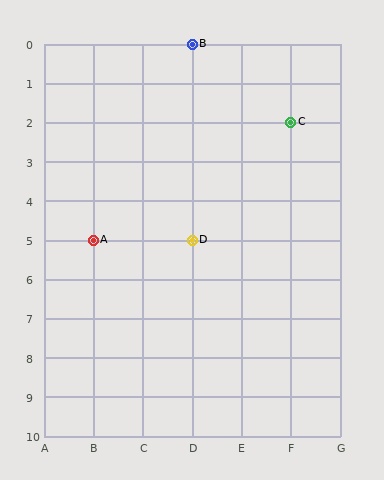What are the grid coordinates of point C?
Point C is at grid coordinates (F, 2).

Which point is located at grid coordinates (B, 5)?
Point A is at (B, 5).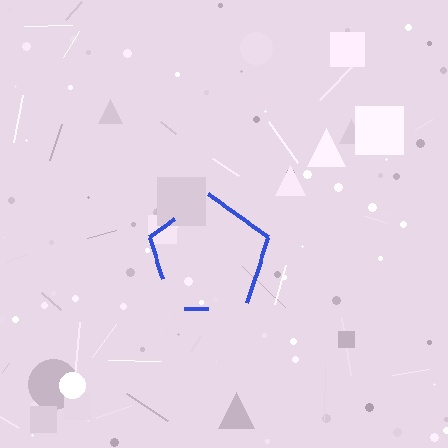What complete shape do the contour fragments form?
The contour fragments form a pentagon.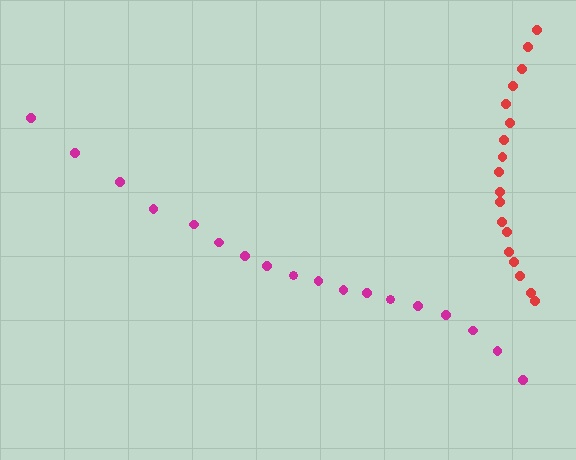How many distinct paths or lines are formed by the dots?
There are 2 distinct paths.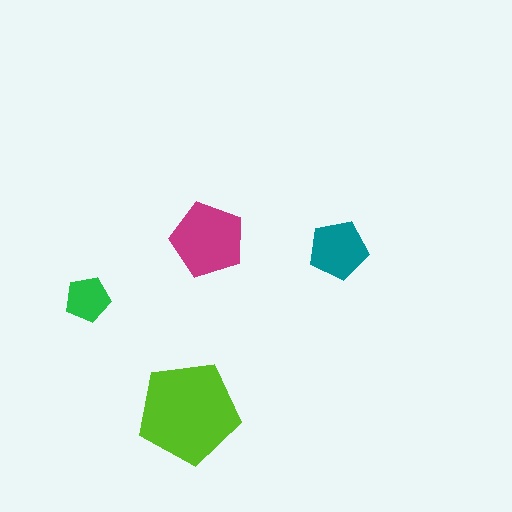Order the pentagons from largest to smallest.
the lime one, the magenta one, the teal one, the green one.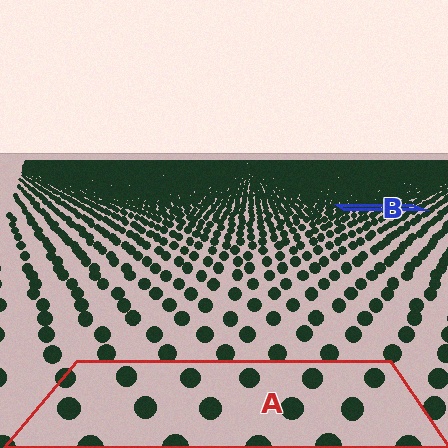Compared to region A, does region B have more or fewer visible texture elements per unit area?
Region B has more texture elements per unit area — they are packed more densely because it is farther away.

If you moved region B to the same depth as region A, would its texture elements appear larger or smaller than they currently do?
They would appear larger. At a closer depth, the same texture elements are projected at a bigger on-screen size.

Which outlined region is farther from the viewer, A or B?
Region B is farther from the viewer — the texture elements inside it appear smaller and more densely packed.